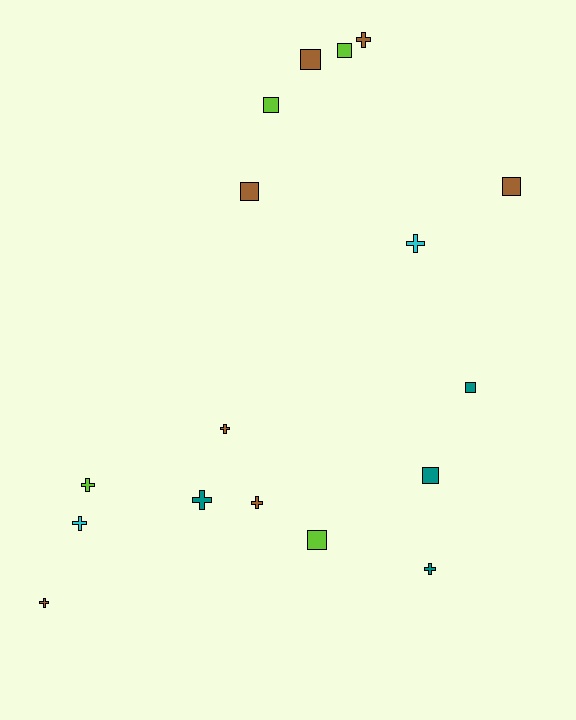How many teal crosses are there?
There are 2 teal crosses.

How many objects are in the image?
There are 17 objects.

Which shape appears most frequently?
Cross, with 9 objects.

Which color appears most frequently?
Brown, with 7 objects.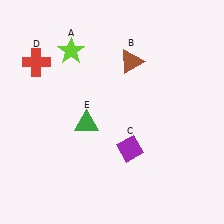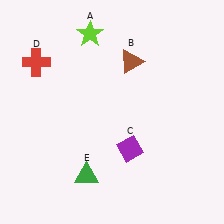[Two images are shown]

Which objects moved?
The objects that moved are: the lime star (A), the green triangle (E).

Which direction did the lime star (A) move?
The lime star (A) moved right.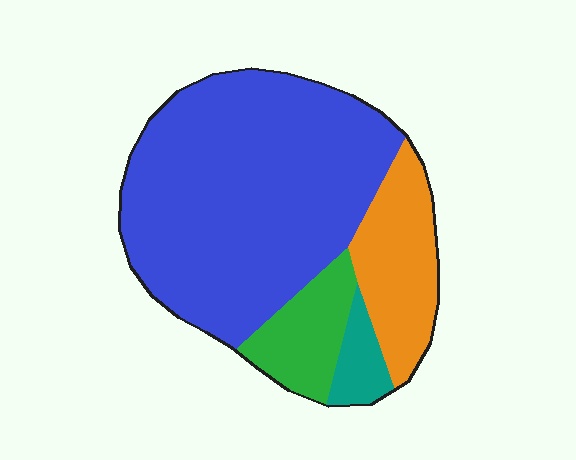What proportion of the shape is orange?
Orange covers around 15% of the shape.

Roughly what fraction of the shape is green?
Green covers around 10% of the shape.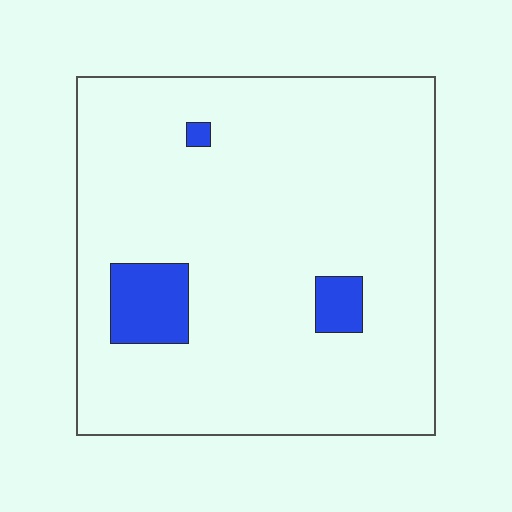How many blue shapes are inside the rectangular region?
3.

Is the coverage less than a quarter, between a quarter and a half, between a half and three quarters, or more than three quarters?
Less than a quarter.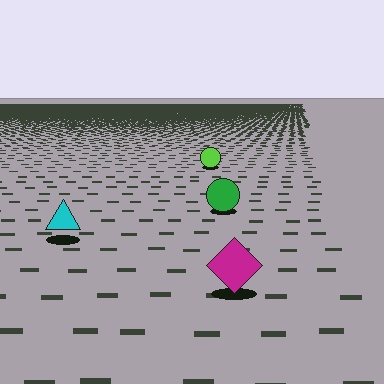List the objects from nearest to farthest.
From nearest to farthest: the magenta diamond, the cyan triangle, the green circle, the lime circle.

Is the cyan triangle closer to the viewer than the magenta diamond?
No. The magenta diamond is closer — you can tell from the texture gradient: the ground texture is coarser near it.